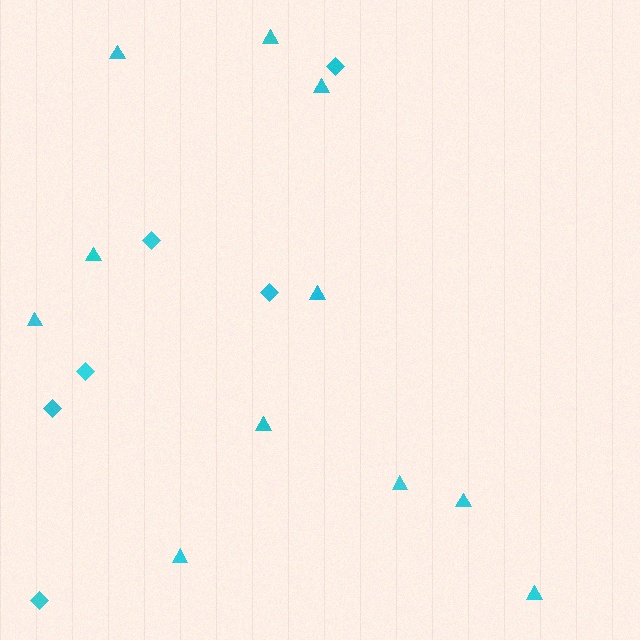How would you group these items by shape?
There are 2 groups: one group of triangles (11) and one group of diamonds (6).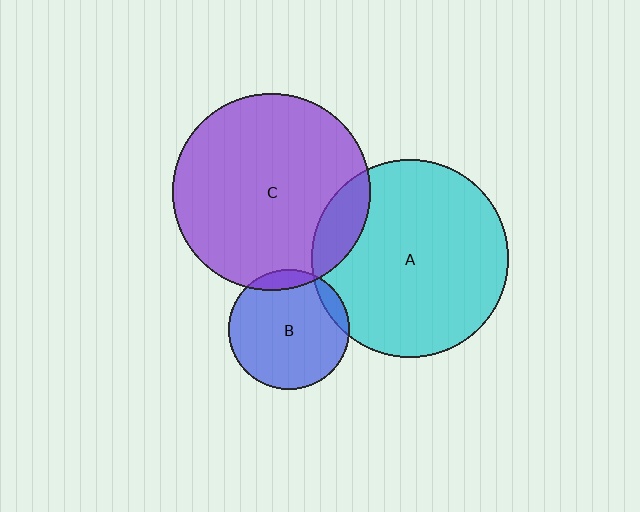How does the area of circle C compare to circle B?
Approximately 2.7 times.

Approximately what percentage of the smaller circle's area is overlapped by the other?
Approximately 10%.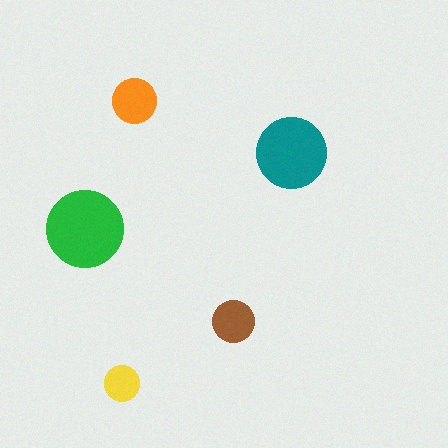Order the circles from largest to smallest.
the green one, the teal one, the orange one, the brown one, the yellow one.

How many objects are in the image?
There are 5 objects in the image.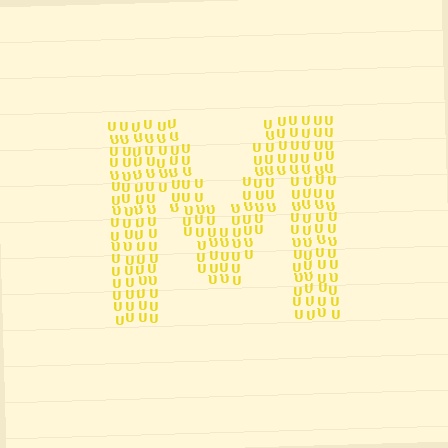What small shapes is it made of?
It is made of small letter U's.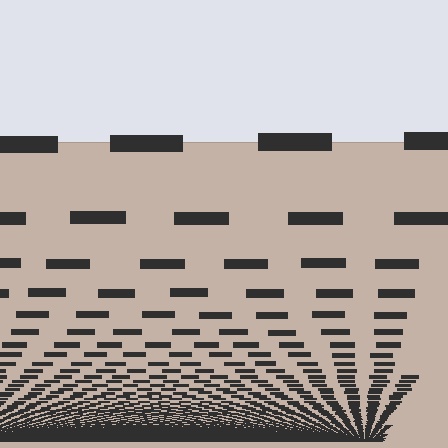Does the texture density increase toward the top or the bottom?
Density increases toward the bottom.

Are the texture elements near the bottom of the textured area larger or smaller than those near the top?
Smaller. The gradient is inverted — elements near the bottom are smaller and denser.